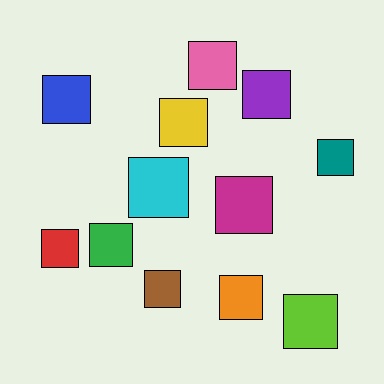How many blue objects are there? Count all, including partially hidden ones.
There is 1 blue object.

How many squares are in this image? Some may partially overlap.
There are 12 squares.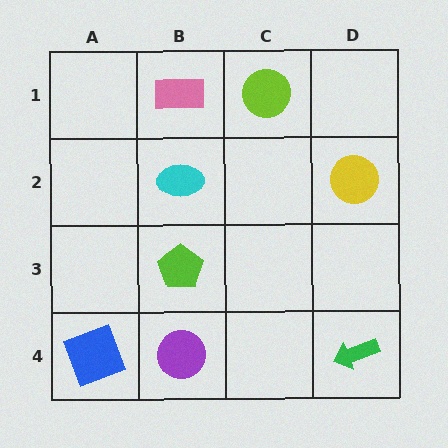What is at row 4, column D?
A green arrow.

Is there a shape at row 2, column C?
No, that cell is empty.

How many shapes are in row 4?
3 shapes.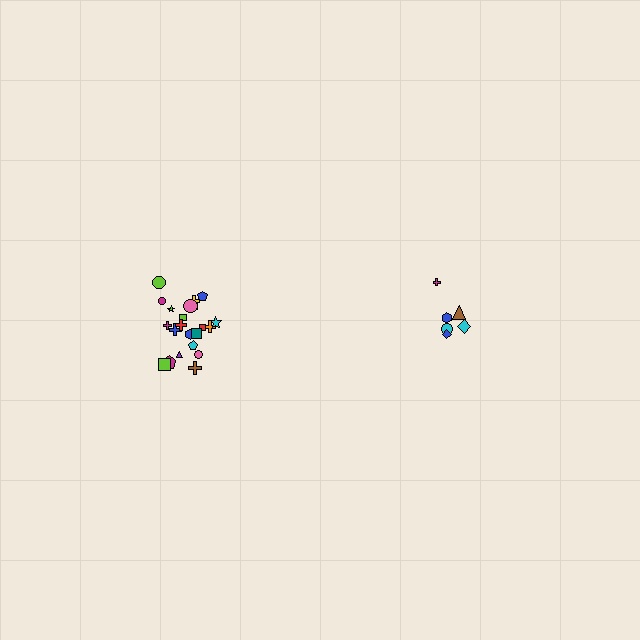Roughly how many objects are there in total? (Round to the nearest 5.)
Roughly 30 objects in total.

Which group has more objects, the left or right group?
The left group.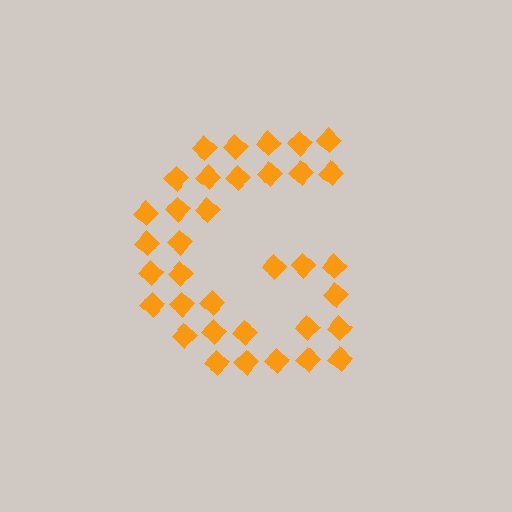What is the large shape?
The large shape is the letter G.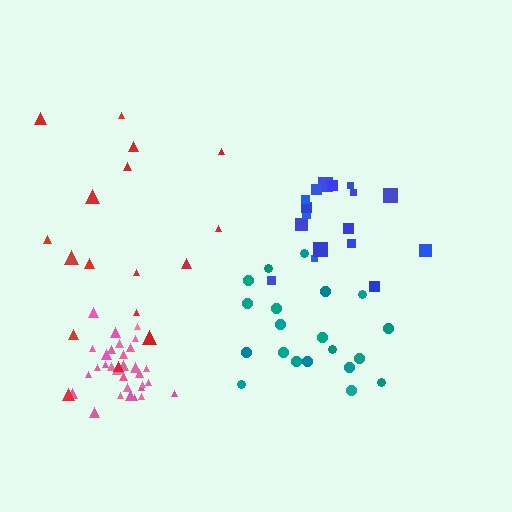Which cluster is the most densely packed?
Pink.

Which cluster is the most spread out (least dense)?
Red.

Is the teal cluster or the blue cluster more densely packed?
Blue.